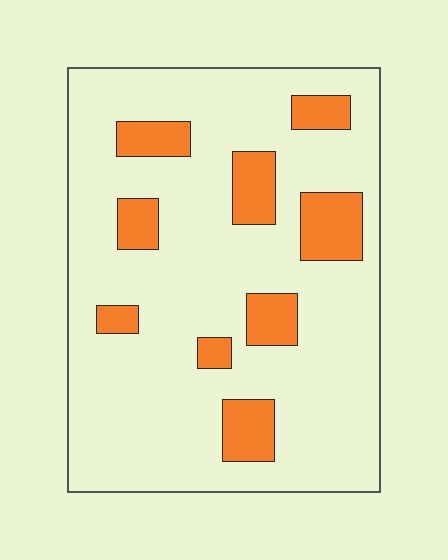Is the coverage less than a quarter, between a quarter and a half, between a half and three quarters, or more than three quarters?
Less than a quarter.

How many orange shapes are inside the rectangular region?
9.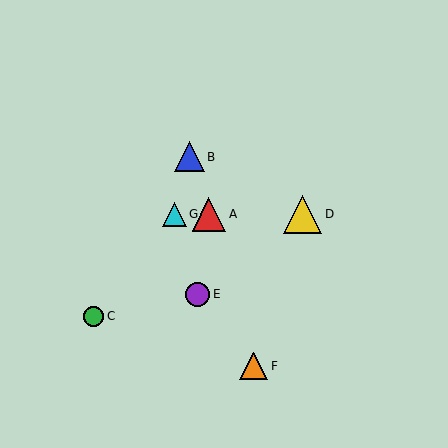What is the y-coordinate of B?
Object B is at y≈157.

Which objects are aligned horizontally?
Objects A, D, G are aligned horizontally.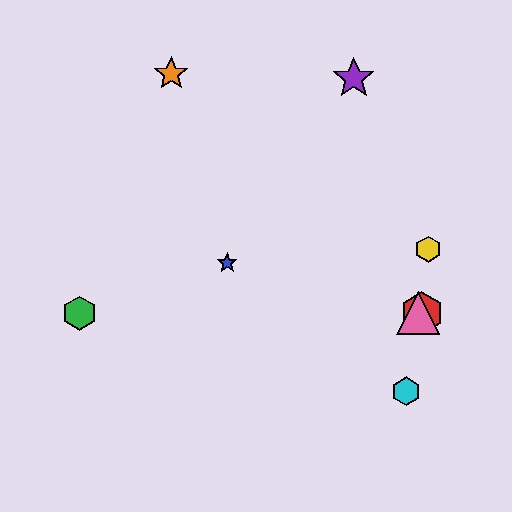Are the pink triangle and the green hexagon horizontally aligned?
Yes, both are at y≈313.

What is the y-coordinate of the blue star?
The blue star is at y≈263.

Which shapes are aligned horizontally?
The red hexagon, the green hexagon, the pink triangle are aligned horizontally.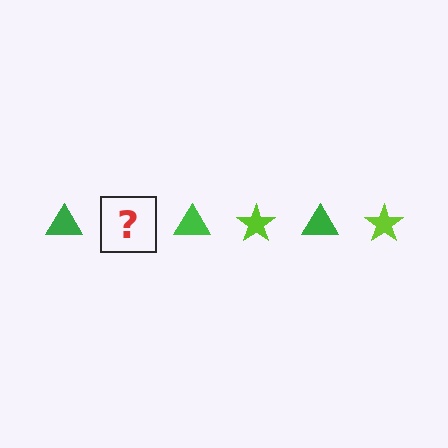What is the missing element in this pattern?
The missing element is a lime star.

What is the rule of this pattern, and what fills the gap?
The rule is that the pattern alternates between green triangle and lime star. The gap should be filled with a lime star.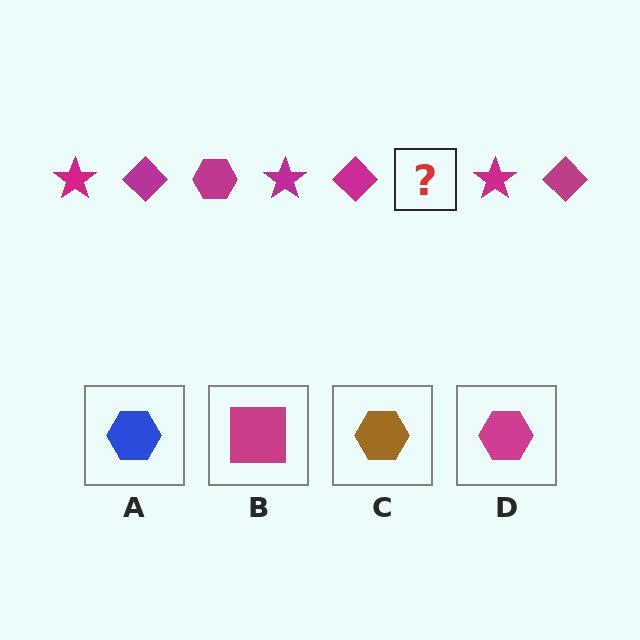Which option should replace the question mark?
Option D.